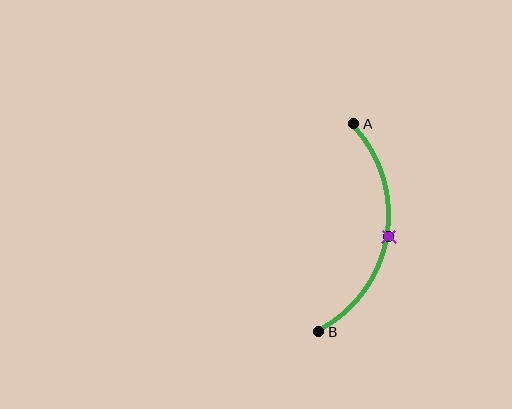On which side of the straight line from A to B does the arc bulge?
The arc bulges to the right of the straight line connecting A and B.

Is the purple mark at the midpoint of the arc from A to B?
Yes. The purple mark lies on the arc at equal arc-length from both A and B — it is the arc midpoint.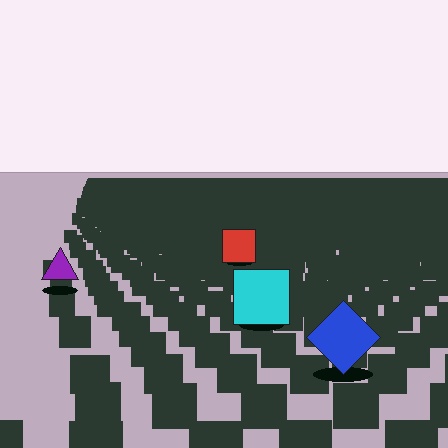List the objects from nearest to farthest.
From nearest to farthest: the blue diamond, the cyan square, the purple triangle, the red square.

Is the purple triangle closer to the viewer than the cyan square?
No. The cyan square is closer — you can tell from the texture gradient: the ground texture is coarser near it.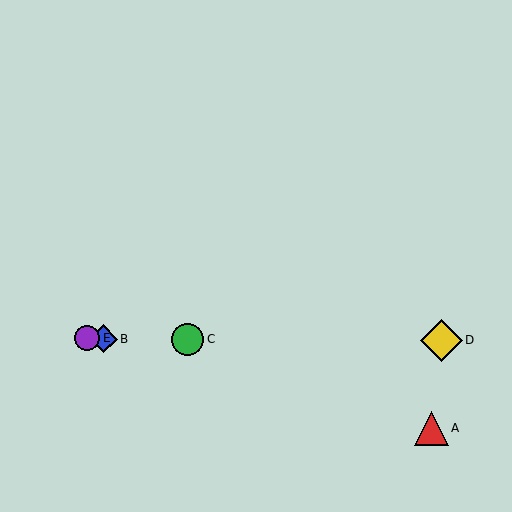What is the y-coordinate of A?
Object A is at y≈428.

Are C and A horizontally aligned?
No, C is at y≈339 and A is at y≈428.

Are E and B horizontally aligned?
Yes, both are at y≈339.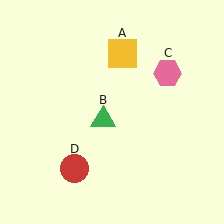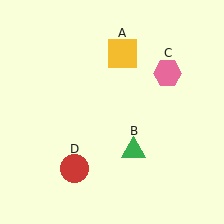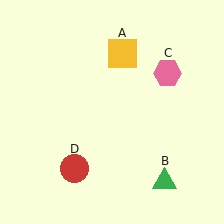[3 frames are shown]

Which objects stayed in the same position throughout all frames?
Yellow square (object A) and pink hexagon (object C) and red circle (object D) remained stationary.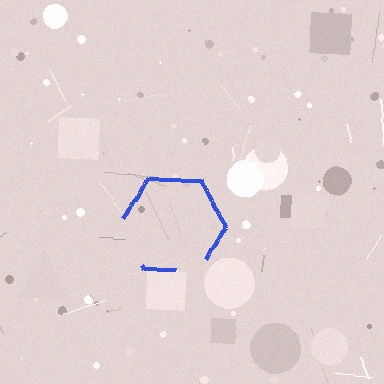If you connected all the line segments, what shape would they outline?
They would outline a hexagon.